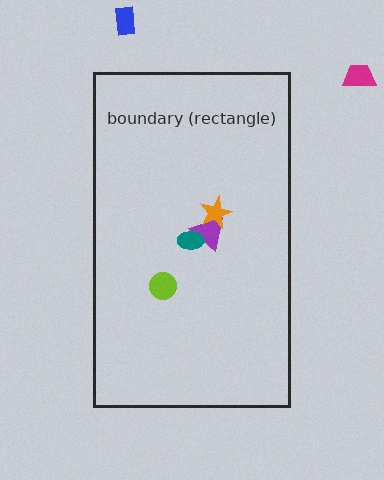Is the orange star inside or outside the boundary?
Inside.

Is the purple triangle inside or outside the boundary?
Inside.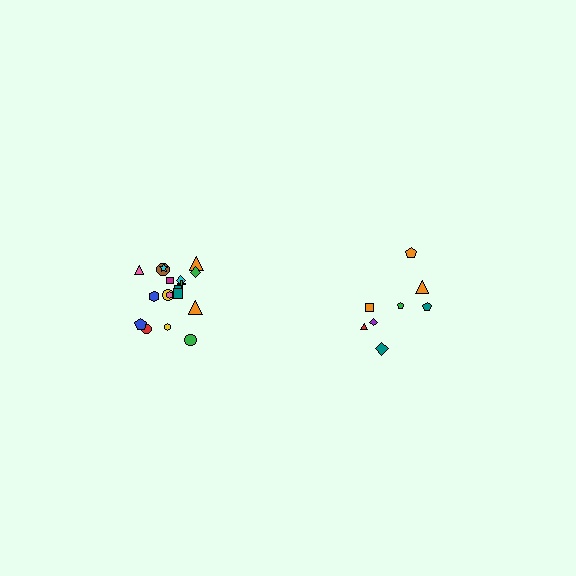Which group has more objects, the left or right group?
The left group.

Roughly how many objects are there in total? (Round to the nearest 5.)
Roughly 25 objects in total.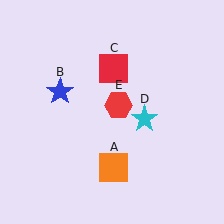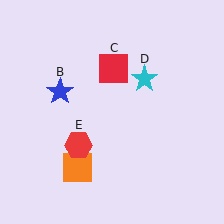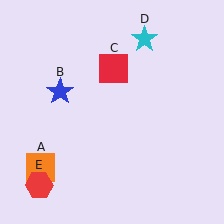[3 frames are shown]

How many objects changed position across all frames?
3 objects changed position: orange square (object A), cyan star (object D), red hexagon (object E).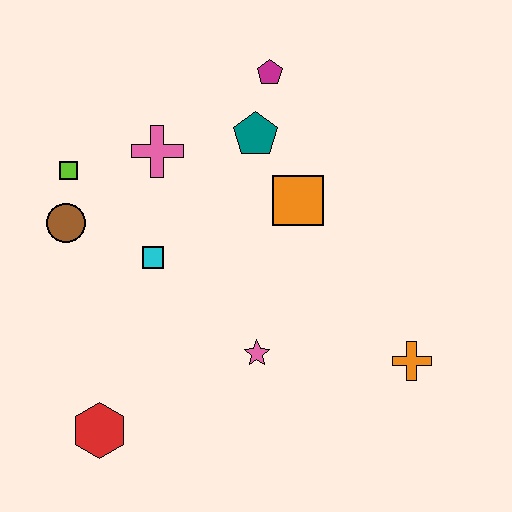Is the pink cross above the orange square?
Yes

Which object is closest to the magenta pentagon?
The teal pentagon is closest to the magenta pentagon.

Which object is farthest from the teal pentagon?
The red hexagon is farthest from the teal pentagon.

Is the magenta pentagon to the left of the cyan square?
No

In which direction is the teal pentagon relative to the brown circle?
The teal pentagon is to the right of the brown circle.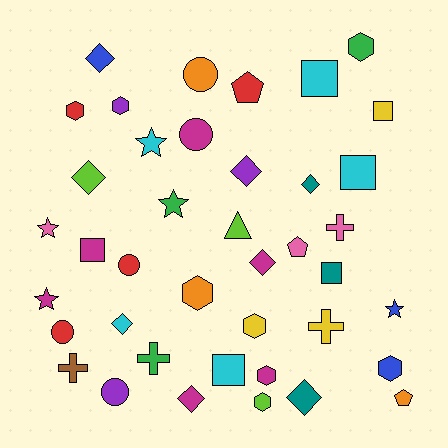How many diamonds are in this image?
There are 8 diamonds.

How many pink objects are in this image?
There are 3 pink objects.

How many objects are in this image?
There are 40 objects.